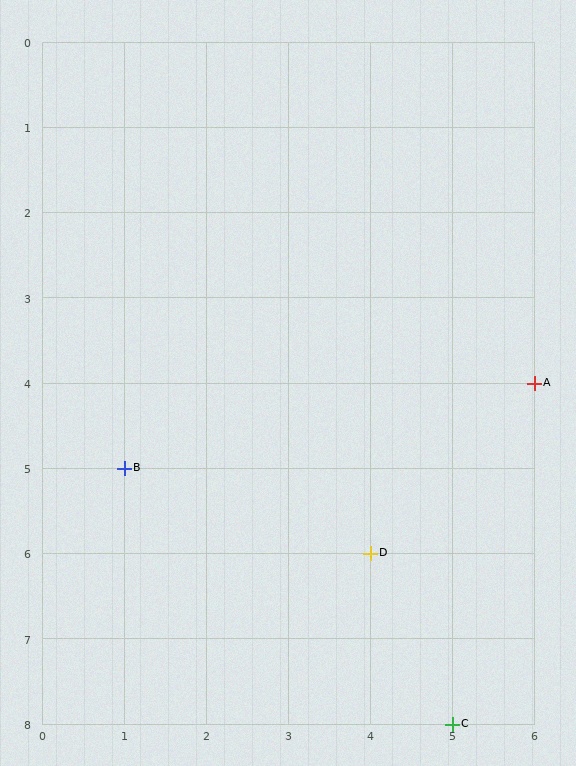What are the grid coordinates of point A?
Point A is at grid coordinates (6, 4).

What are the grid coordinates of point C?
Point C is at grid coordinates (5, 8).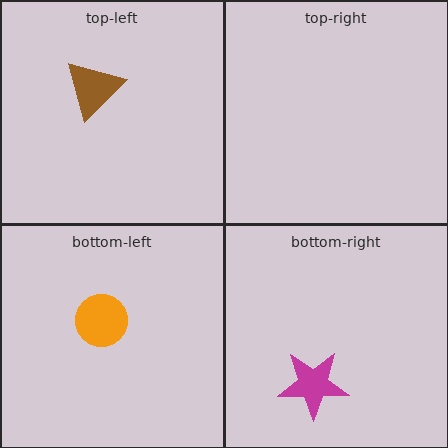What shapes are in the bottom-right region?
The magenta star.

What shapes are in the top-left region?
The brown triangle.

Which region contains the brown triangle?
The top-left region.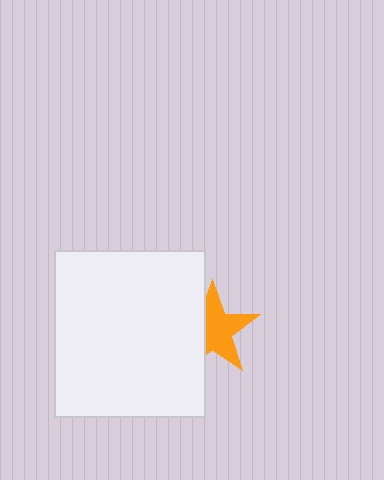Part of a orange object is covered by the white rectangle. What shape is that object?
It is a star.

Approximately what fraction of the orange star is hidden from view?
Roughly 36% of the orange star is hidden behind the white rectangle.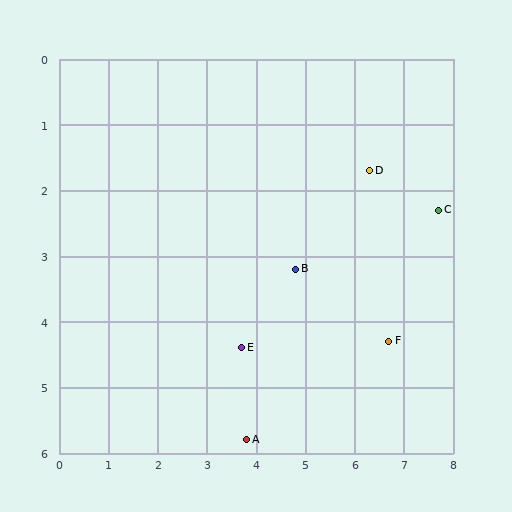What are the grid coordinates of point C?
Point C is at approximately (7.7, 2.3).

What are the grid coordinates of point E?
Point E is at approximately (3.7, 4.4).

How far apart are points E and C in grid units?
Points E and C are about 4.5 grid units apart.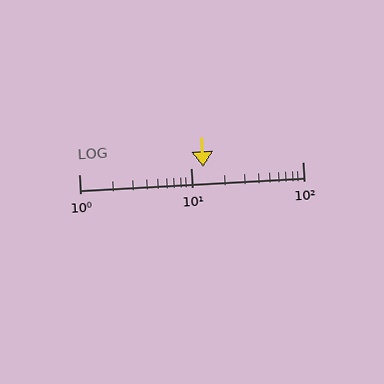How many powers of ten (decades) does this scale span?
The scale spans 2 decades, from 1 to 100.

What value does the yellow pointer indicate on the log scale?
The pointer indicates approximately 13.